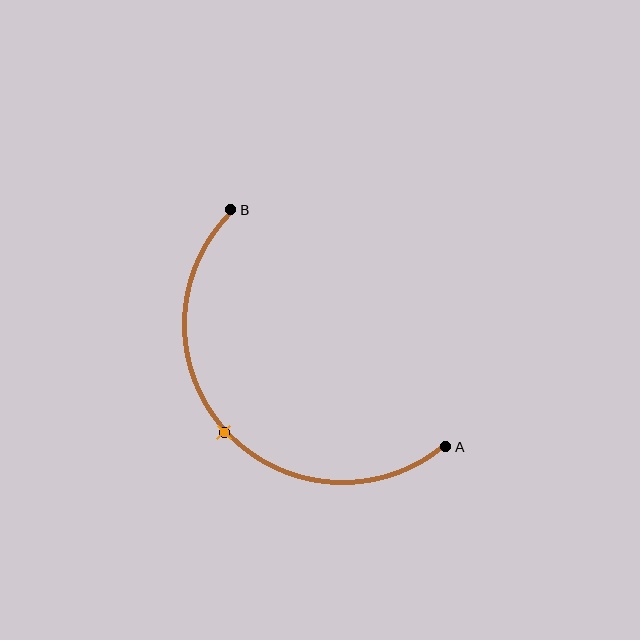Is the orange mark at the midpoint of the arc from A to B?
Yes. The orange mark lies on the arc at equal arc-length from both A and B — it is the arc midpoint.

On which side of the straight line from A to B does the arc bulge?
The arc bulges below and to the left of the straight line connecting A and B.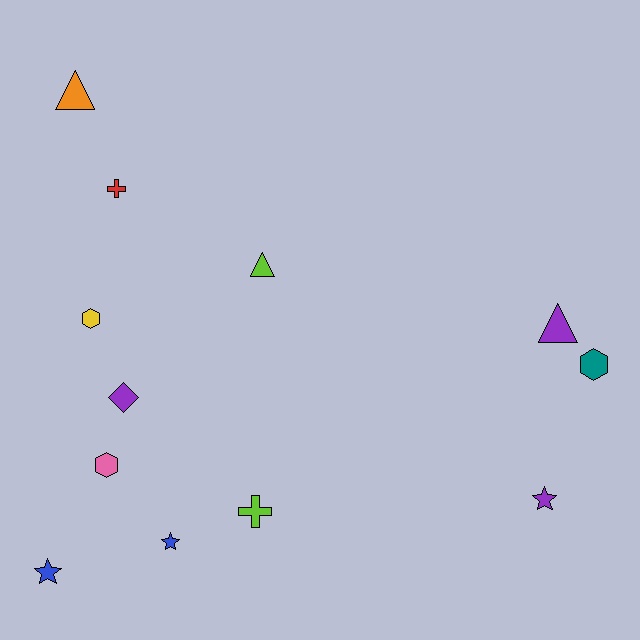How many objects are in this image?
There are 12 objects.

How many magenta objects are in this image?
There are no magenta objects.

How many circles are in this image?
There are no circles.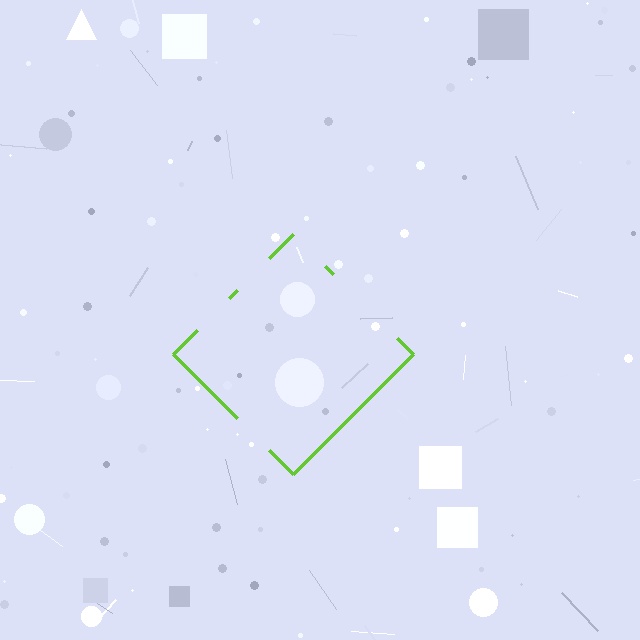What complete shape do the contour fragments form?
The contour fragments form a diamond.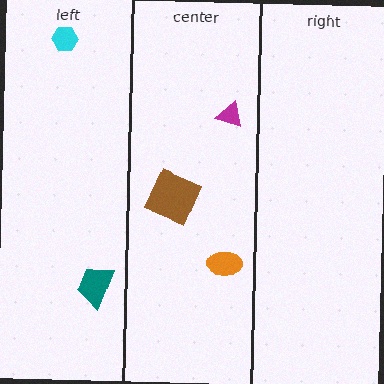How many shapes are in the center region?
3.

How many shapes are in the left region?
2.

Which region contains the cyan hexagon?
The left region.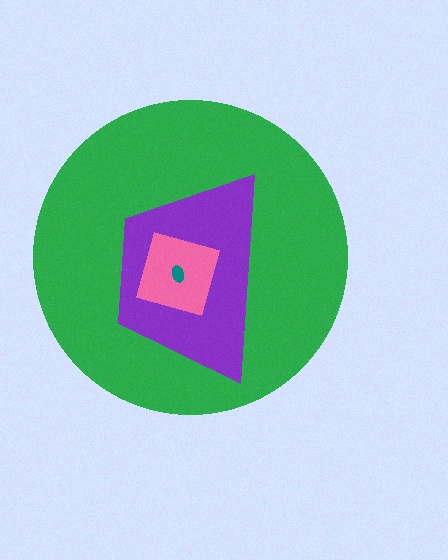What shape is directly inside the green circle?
The purple trapezoid.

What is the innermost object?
The teal ellipse.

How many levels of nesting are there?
4.